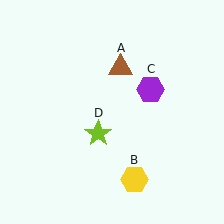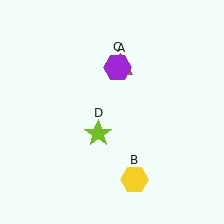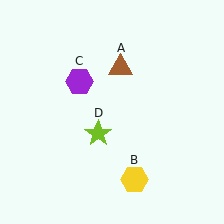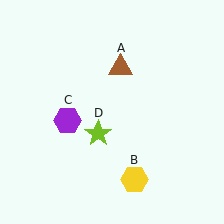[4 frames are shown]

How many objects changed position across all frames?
1 object changed position: purple hexagon (object C).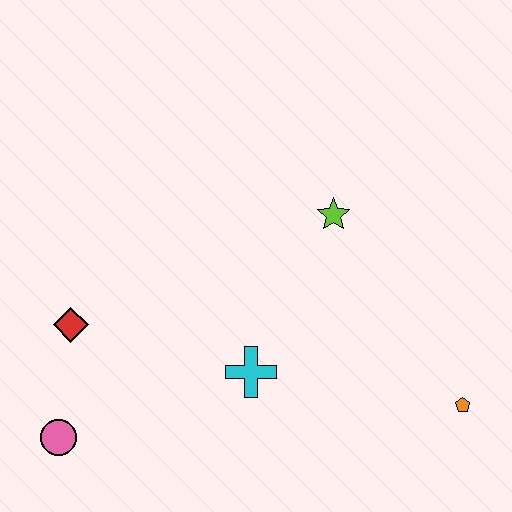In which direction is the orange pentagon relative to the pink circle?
The orange pentagon is to the right of the pink circle.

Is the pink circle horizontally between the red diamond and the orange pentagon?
No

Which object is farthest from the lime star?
The pink circle is farthest from the lime star.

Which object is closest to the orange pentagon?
The cyan cross is closest to the orange pentagon.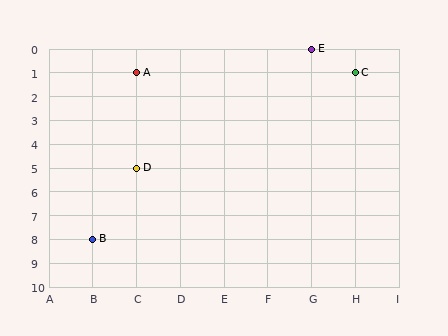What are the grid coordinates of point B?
Point B is at grid coordinates (B, 8).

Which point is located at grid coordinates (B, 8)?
Point B is at (B, 8).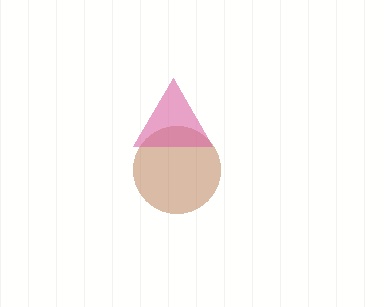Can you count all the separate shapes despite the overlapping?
Yes, there are 2 separate shapes.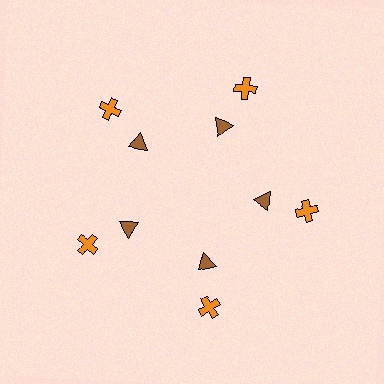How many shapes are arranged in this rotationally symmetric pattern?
There are 10 shapes, arranged in 5 groups of 2.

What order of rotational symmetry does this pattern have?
This pattern has 5-fold rotational symmetry.